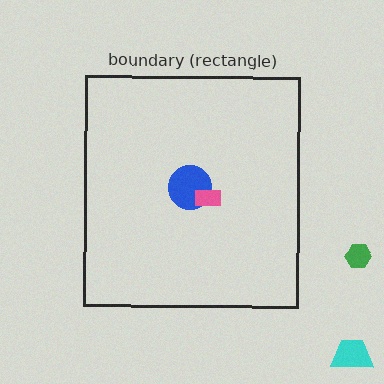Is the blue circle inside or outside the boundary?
Inside.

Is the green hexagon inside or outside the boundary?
Outside.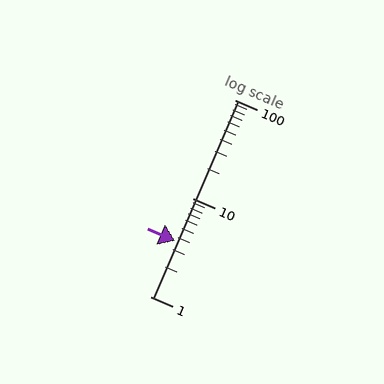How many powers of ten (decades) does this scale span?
The scale spans 2 decades, from 1 to 100.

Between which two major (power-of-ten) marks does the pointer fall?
The pointer is between 1 and 10.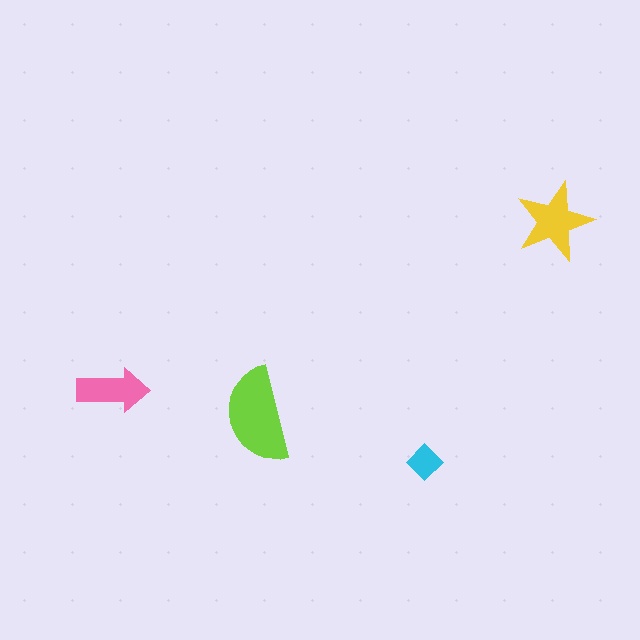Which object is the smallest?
The cyan diamond.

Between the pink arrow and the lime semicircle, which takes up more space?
The lime semicircle.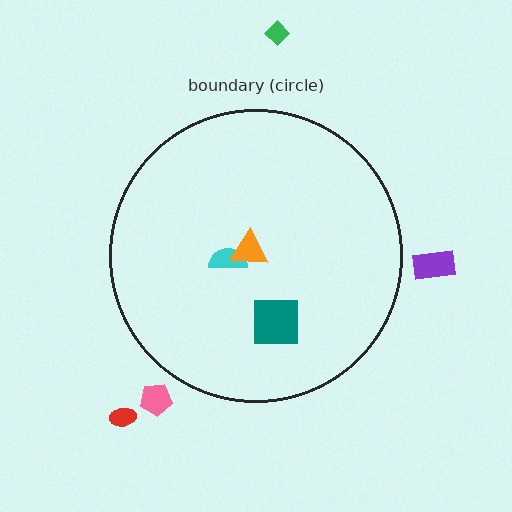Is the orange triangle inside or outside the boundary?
Inside.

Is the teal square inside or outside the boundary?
Inside.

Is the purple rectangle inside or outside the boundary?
Outside.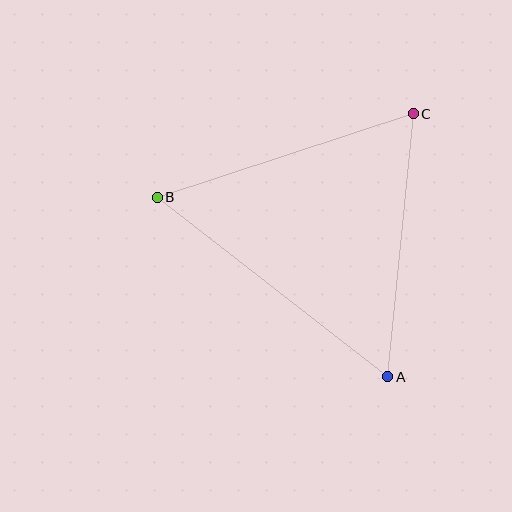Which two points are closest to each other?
Points A and C are closest to each other.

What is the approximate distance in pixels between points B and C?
The distance between B and C is approximately 269 pixels.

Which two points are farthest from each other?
Points A and B are farthest from each other.